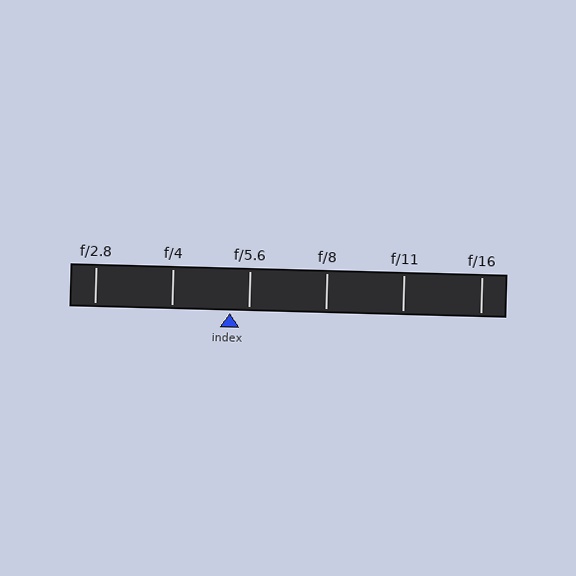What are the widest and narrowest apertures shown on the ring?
The widest aperture shown is f/2.8 and the narrowest is f/16.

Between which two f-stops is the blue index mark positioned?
The index mark is between f/4 and f/5.6.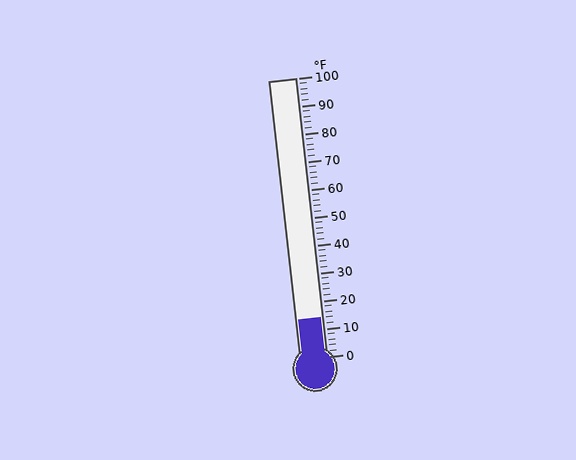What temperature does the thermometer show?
The thermometer shows approximately 14°F.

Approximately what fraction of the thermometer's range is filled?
The thermometer is filled to approximately 15% of its range.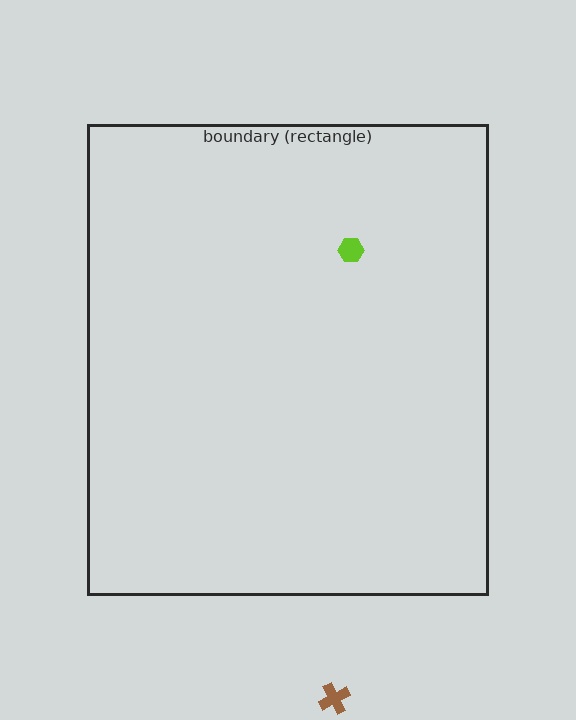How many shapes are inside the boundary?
1 inside, 1 outside.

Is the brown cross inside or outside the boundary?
Outside.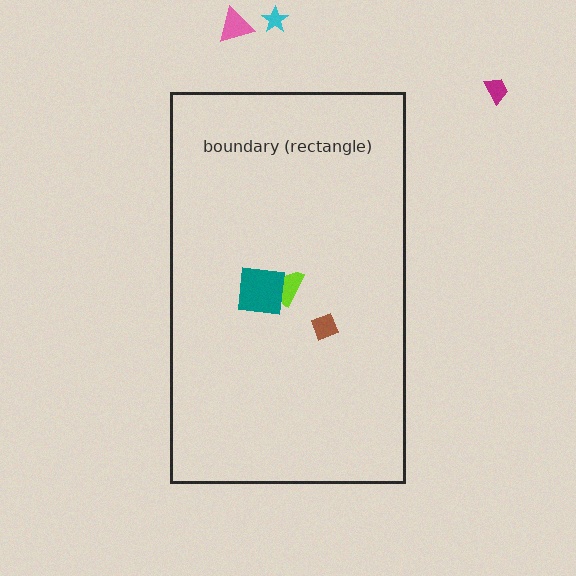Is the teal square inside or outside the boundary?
Inside.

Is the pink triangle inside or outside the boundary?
Outside.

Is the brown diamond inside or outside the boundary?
Inside.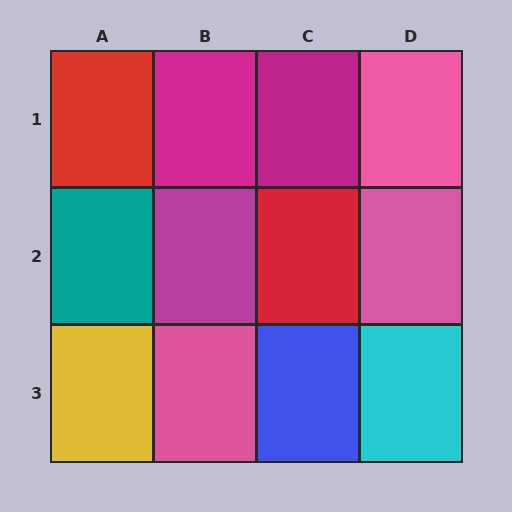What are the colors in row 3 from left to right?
Yellow, pink, blue, cyan.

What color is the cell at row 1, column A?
Red.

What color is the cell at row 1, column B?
Magenta.